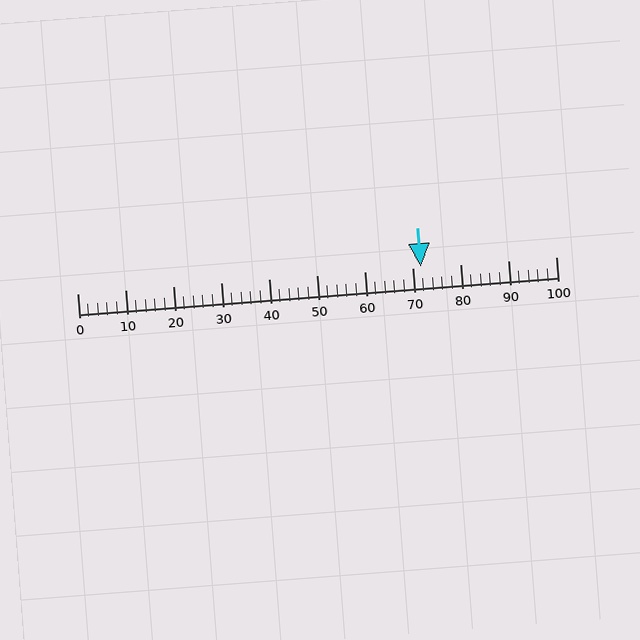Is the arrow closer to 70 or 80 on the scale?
The arrow is closer to 70.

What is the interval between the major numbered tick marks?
The major tick marks are spaced 10 units apart.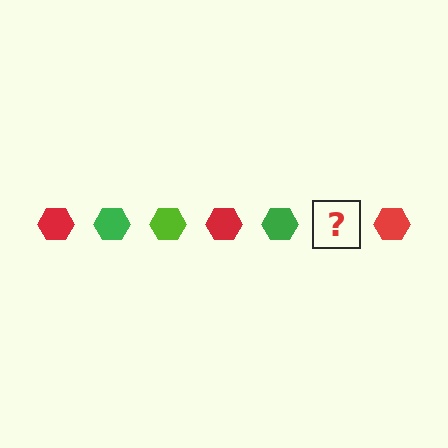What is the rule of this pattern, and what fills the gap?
The rule is that the pattern cycles through red, green, lime hexagons. The gap should be filled with a lime hexagon.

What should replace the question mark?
The question mark should be replaced with a lime hexagon.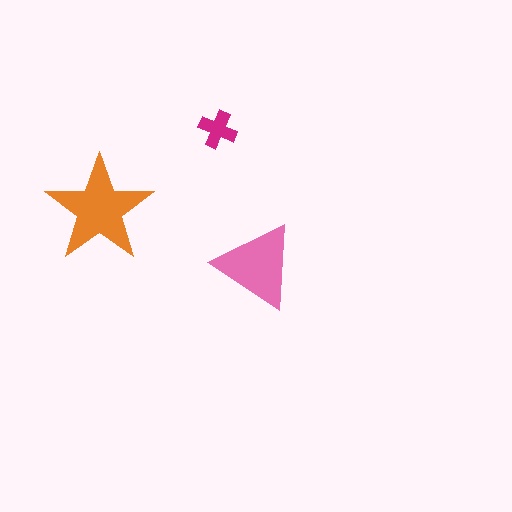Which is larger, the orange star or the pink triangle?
The orange star.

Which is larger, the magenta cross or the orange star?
The orange star.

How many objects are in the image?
There are 3 objects in the image.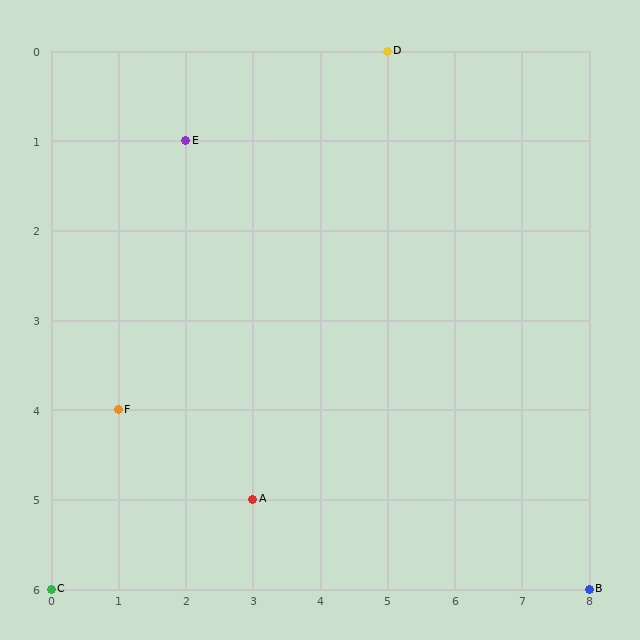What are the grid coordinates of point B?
Point B is at grid coordinates (8, 6).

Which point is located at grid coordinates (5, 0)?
Point D is at (5, 0).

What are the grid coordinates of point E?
Point E is at grid coordinates (2, 1).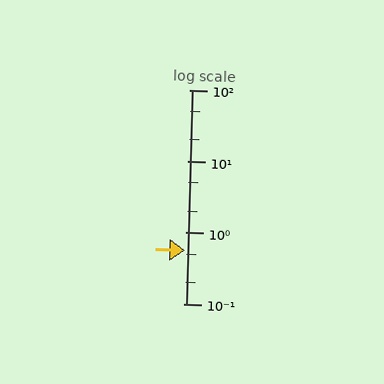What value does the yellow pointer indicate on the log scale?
The pointer indicates approximately 0.57.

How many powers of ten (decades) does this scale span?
The scale spans 3 decades, from 0.1 to 100.